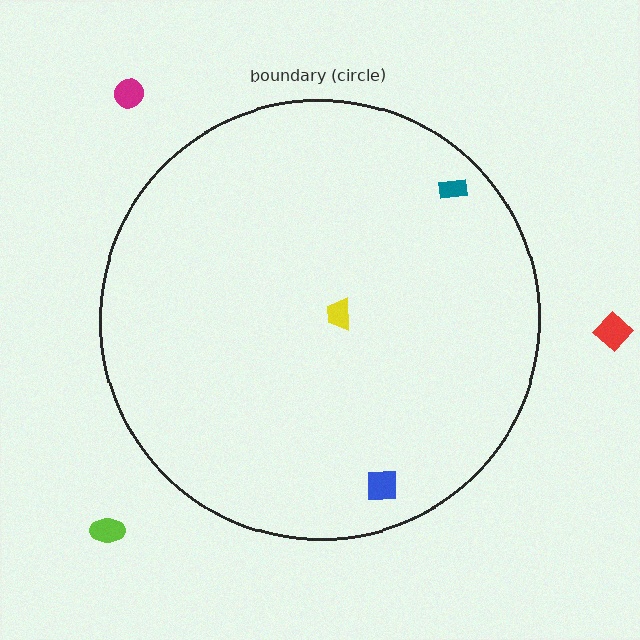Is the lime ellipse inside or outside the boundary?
Outside.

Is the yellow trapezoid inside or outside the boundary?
Inside.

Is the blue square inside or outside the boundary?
Inside.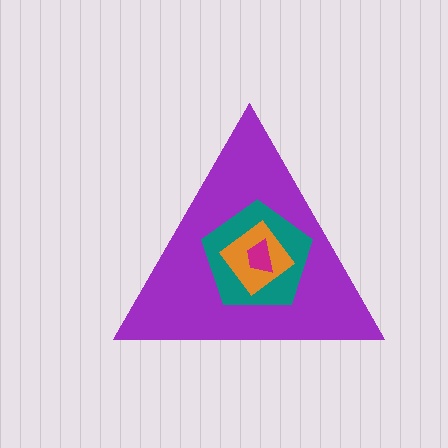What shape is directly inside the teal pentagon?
The orange diamond.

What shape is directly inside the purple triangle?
The teal pentagon.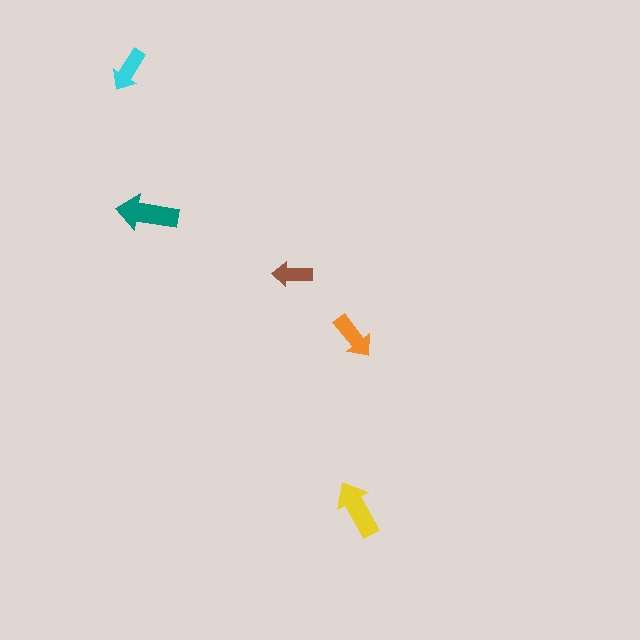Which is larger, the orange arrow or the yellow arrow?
The yellow one.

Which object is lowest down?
The yellow arrow is bottommost.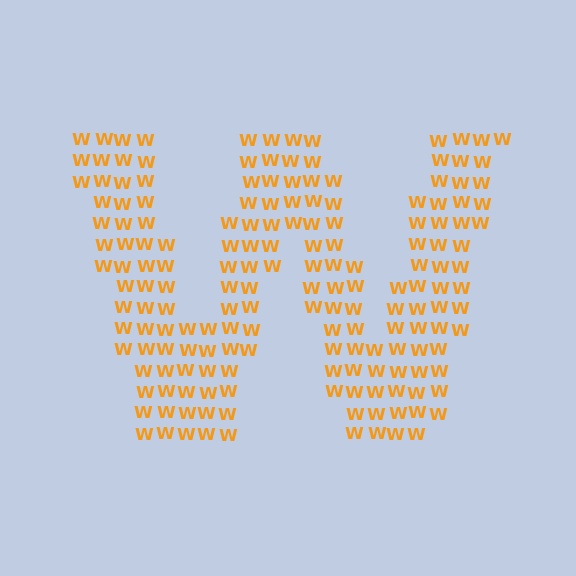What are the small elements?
The small elements are letter W's.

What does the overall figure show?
The overall figure shows the letter W.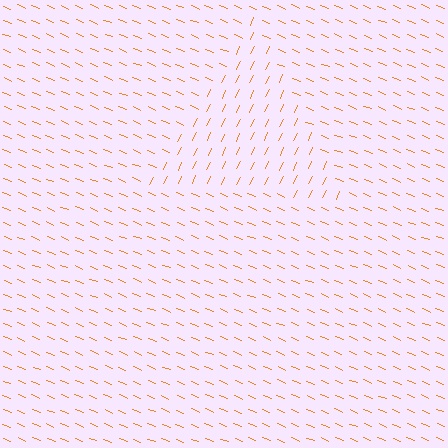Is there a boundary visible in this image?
Yes, there is a texture boundary formed by a change in line orientation.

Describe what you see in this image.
The image is filled with small orange line segments. A triangle region in the image has lines oriented differently from the surrounding lines, creating a visible texture boundary.